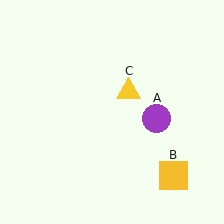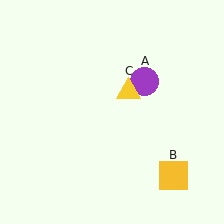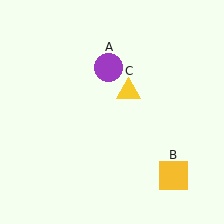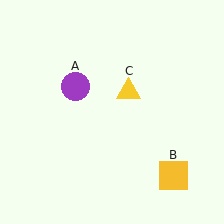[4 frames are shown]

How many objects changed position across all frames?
1 object changed position: purple circle (object A).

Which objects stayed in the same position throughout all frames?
Yellow square (object B) and yellow triangle (object C) remained stationary.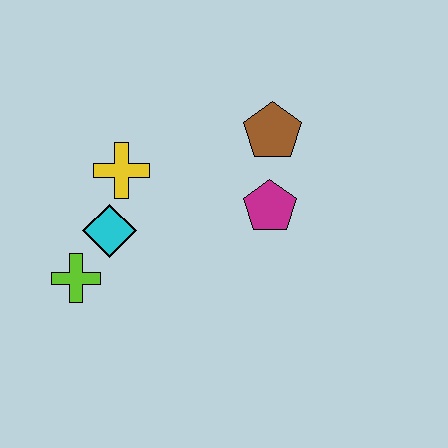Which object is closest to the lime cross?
The cyan diamond is closest to the lime cross.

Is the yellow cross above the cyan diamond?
Yes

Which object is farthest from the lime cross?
The brown pentagon is farthest from the lime cross.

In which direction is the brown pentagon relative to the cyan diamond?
The brown pentagon is to the right of the cyan diamond.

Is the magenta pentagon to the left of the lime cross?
No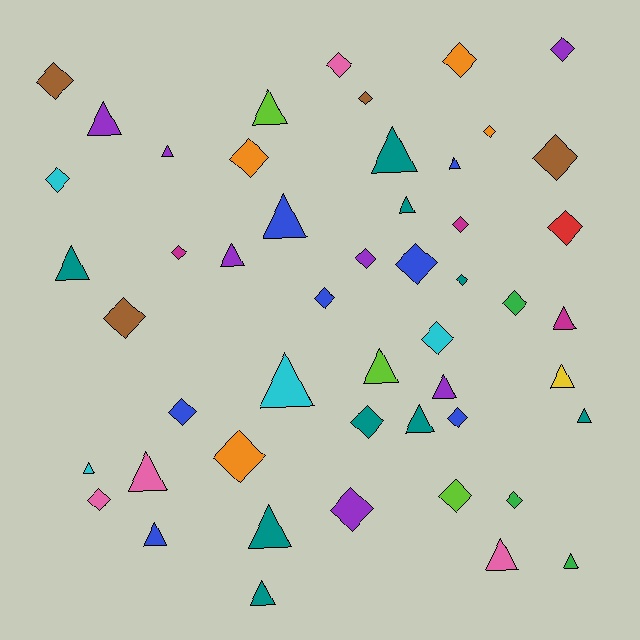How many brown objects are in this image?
There are 4 brown objects.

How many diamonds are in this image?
There are 27 diamonds.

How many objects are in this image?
There are 50 objects.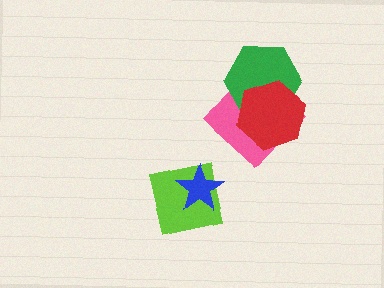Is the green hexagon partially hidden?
Yes, it is partially covered by another shape.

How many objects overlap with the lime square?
1 object overlaps with the lime square.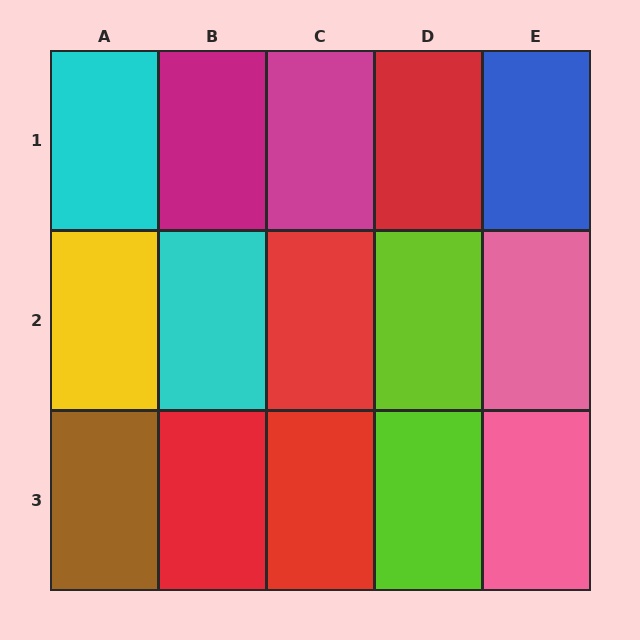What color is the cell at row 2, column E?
Pink.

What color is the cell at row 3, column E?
Pink.